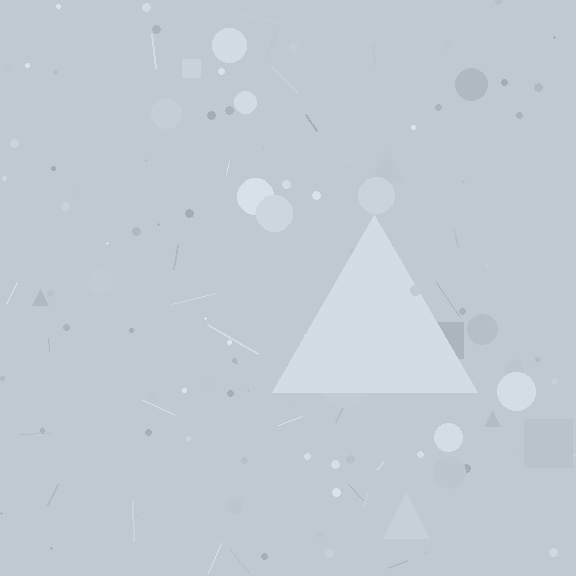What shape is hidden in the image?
A triangle is hidden in the image.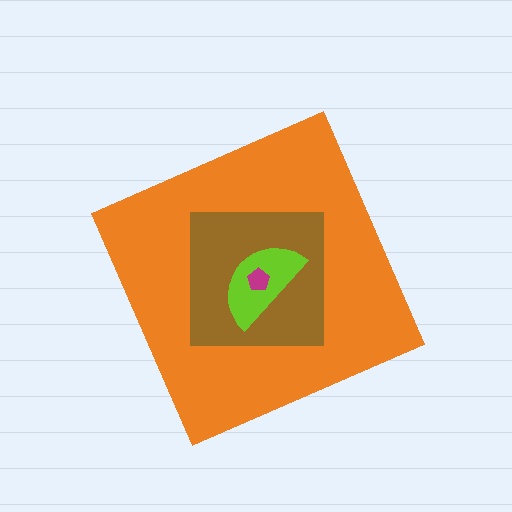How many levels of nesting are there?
4.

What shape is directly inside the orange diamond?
The brown square.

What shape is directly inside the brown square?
The lime semicircle.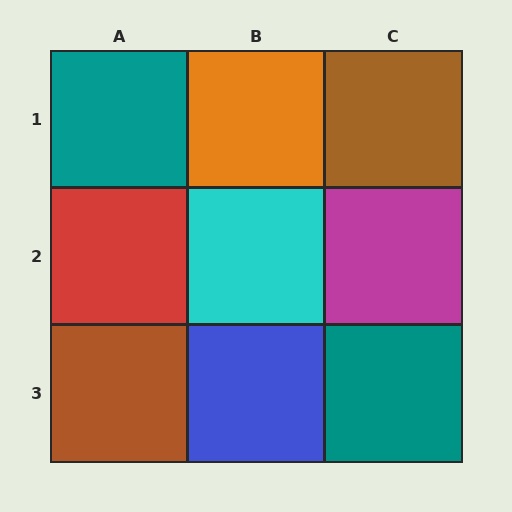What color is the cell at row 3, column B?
Blue.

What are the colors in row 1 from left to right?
Teal, orange, brown.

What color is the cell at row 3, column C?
Teal.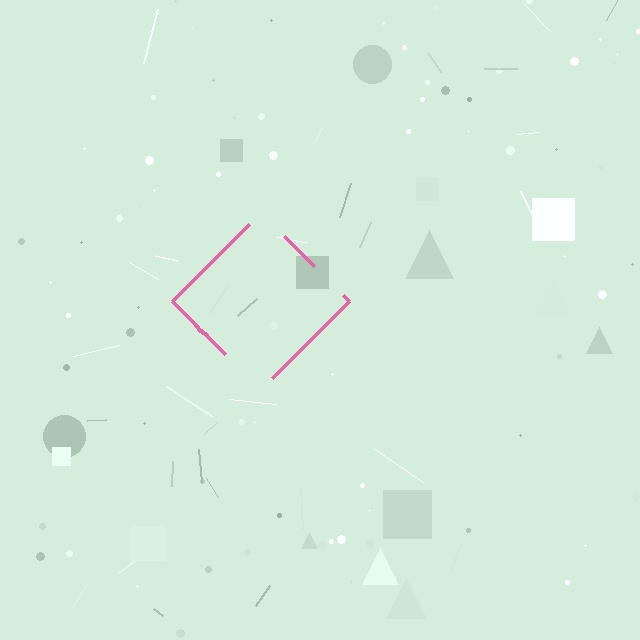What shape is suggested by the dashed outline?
The dashed outline suggests a diamond.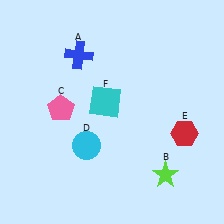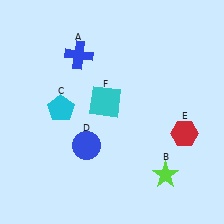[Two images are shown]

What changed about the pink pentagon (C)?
In Image 1, C is pink. In Image 2, it changed to cyan.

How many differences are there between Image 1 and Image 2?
There are 2 differences between the two images.